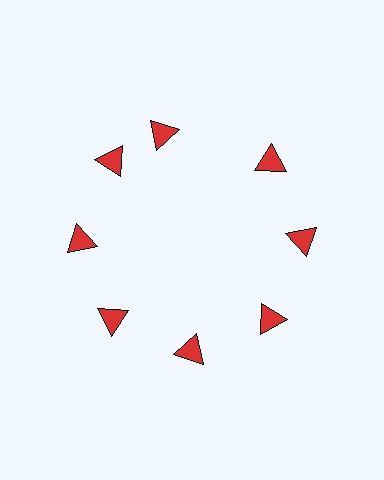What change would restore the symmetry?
The symmetry would be restored by rotating it back into even spacing with its neighbors so that all 8 triangles sit at equal angles and equal distance from the center.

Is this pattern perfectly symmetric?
No. The 8 red triangles are arranged in a ring, but one element near the 12 o'clock position is rotated out of alignment along the ring, breaking the 8-fold rotational symmetry.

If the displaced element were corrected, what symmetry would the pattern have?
It would have 8-fold rotational symmetry — the pattern would map onto itself every 45 degrees.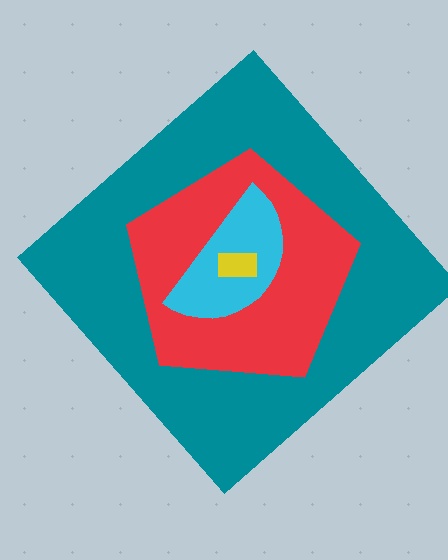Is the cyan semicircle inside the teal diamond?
Yes.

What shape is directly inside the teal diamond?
The red pentagon.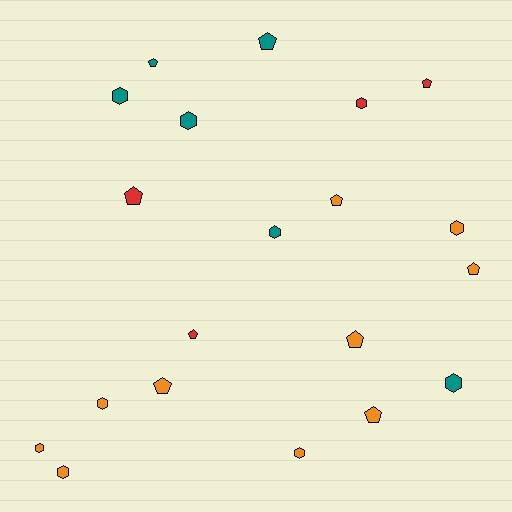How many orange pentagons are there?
There are 5 orange pentagons.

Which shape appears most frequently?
Hexagon, with 10 objects.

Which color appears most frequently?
Orange, with 10 objects.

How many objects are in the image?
There are 20 objects.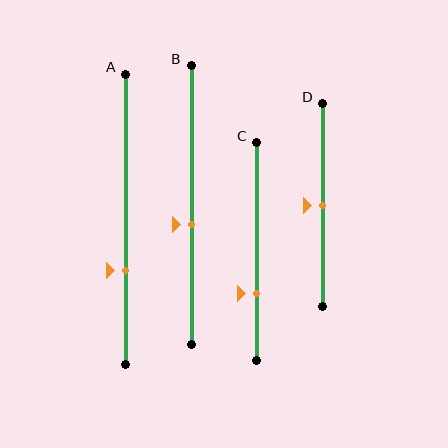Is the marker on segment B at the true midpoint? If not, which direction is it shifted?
No, the marker on segment B is shifted downward by about 7% of the segment length.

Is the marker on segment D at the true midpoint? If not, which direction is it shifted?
Yes, the marker on segment D is at the true midpoint.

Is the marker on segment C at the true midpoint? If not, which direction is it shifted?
No, the marker on segment C is shifted downward by about 19% of the segment length.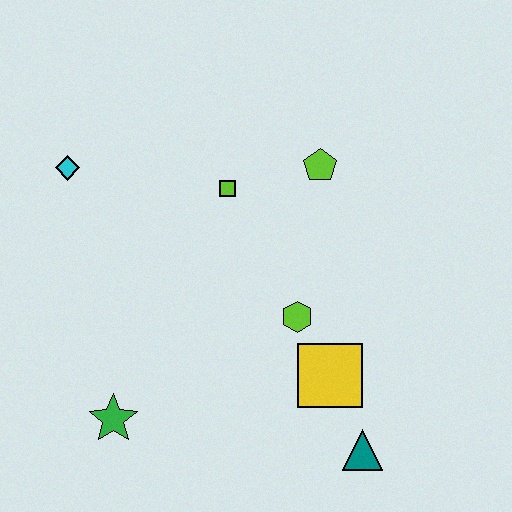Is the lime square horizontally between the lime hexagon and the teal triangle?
No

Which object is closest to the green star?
The lime hexagon is closest to the green star.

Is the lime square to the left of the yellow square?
Yes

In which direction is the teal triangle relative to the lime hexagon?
The teal triangle is below the lime hexagon.